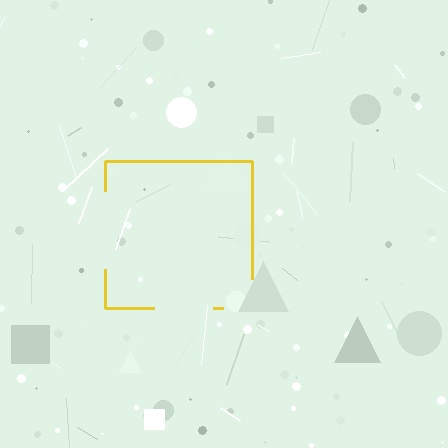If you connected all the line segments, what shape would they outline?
They would outline a square.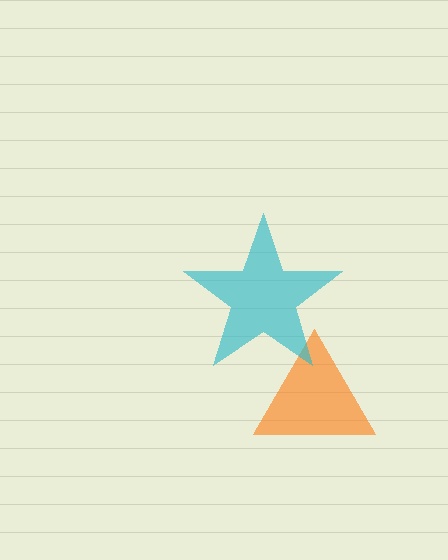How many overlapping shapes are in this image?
There are 2 overlapping shapes in the image.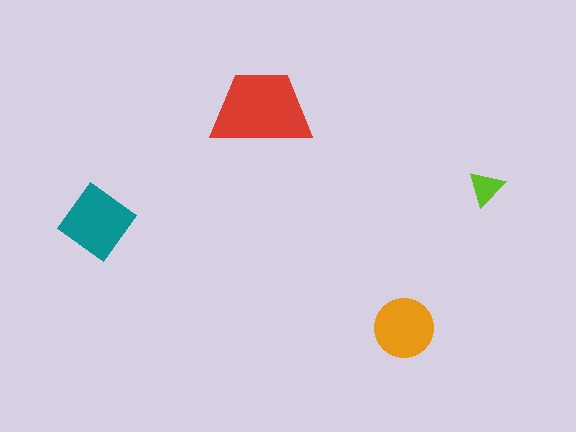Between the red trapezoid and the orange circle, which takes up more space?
The red trapezoid.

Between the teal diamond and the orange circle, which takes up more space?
The teal diamond.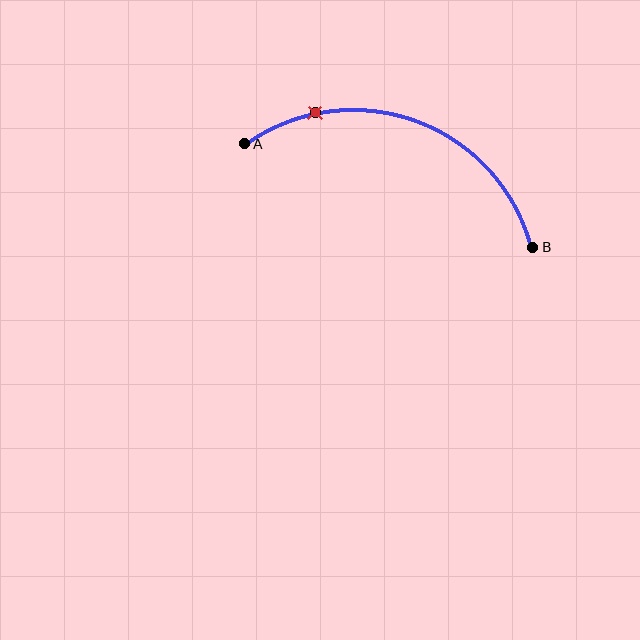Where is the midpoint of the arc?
The arc midpoint is the point on the curve farthest from the straight line joining A and B. It sits above that line.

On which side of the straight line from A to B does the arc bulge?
The arc bulges above the straight line connecting A and B.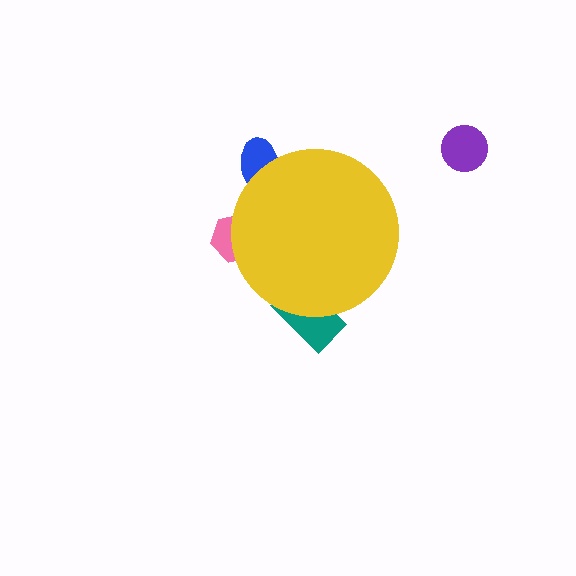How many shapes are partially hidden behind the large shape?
3 shapes are partially hidden.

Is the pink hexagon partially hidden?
Yes, the pink hexagon is partially hidden behind the yellow circle.